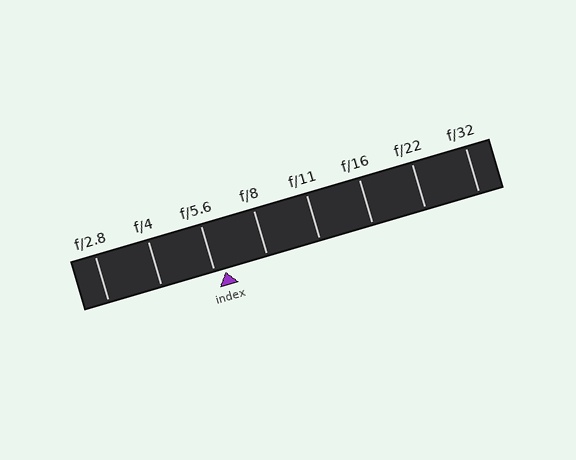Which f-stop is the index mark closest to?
The index mark is closest to f/5.6.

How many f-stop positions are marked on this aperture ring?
There are 8 f-stop positions marked.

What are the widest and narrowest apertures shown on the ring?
The widest aperture shown is f/2.8 and the narrowest is f/32.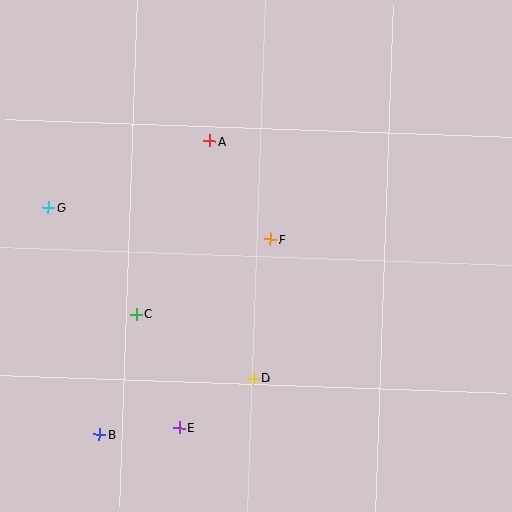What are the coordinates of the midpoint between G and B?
The midpoint between G and B is at (74, 321).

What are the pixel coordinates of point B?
Point B is at (99, 434).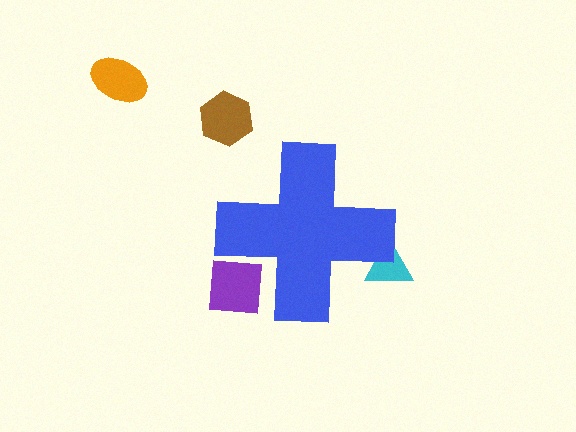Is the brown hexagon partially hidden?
No, the brown hexagon is fully visible.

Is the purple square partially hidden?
Yes, the purple square is partially hidden behind the blue cross.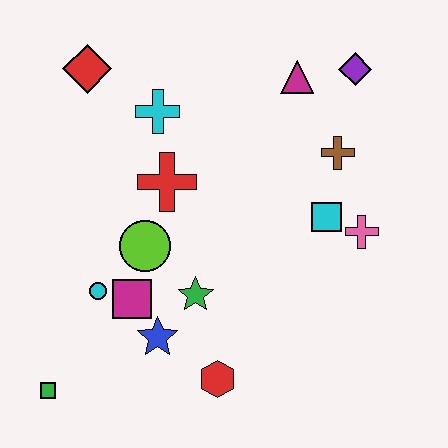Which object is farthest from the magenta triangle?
The green square is farthest from the magenta triangle.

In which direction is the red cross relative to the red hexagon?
The red cross is above the red hexagon.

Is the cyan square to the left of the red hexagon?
No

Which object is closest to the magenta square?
The cyan circle is closest to the magenta square.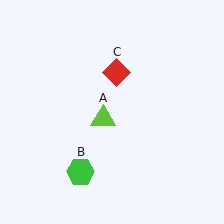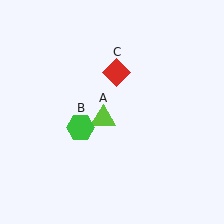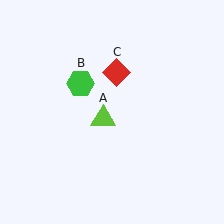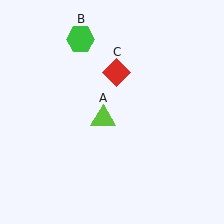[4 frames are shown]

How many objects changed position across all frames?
1 object changed position: green hexagon (object B).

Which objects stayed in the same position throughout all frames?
Lime triangle (object A) and red diamond (object C) remained stationary.